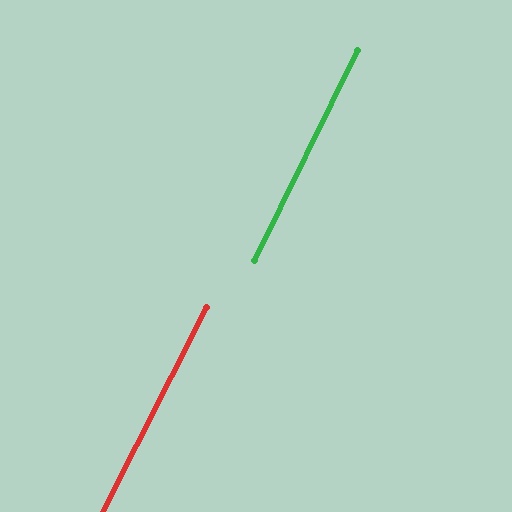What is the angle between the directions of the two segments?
Approximately 1 degree.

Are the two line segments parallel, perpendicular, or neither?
Parallel — their directions differ by only 0.6°.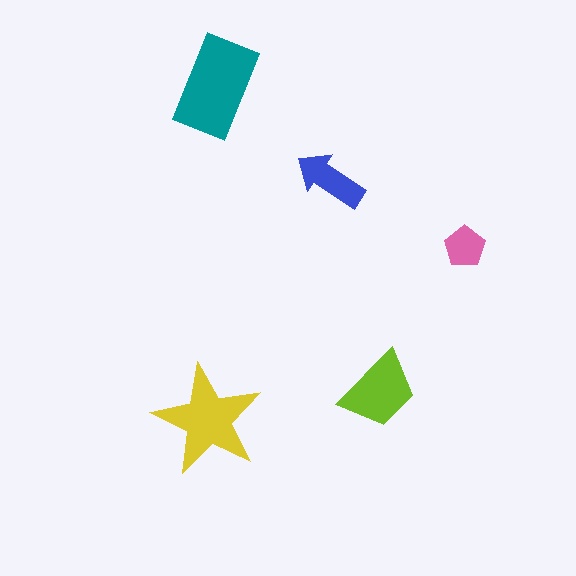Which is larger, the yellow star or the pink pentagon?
The yellow star.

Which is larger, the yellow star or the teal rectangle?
The teal rectangle.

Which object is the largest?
The teal rectangle.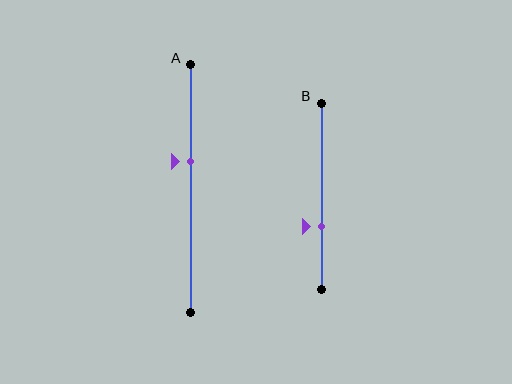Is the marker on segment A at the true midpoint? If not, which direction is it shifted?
No, the marker on segment A is shifted upward by about 11% of the segment length.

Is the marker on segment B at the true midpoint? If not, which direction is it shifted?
No, the marker on segment B is shifted downward by about 16% of the segment length.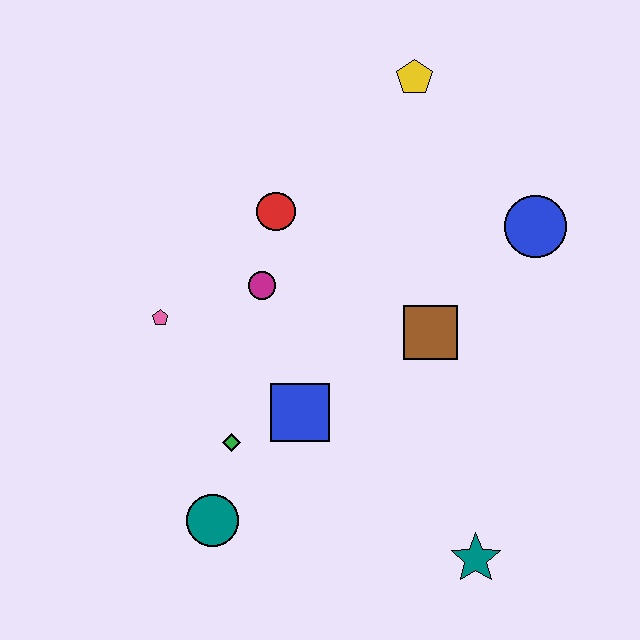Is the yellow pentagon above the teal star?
Yes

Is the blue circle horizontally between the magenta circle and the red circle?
No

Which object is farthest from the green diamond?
The yellow pentagon is farthest from the green diamond.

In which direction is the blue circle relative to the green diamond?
The blue circle is to the right of the green diamond.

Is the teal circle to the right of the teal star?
No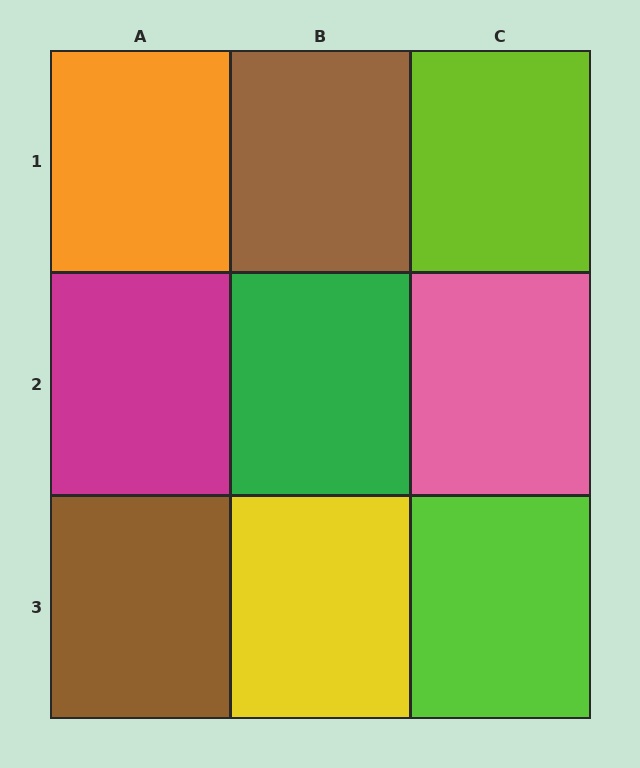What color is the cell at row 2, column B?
Green.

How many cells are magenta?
1 cell is magenta.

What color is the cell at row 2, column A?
Magenta.